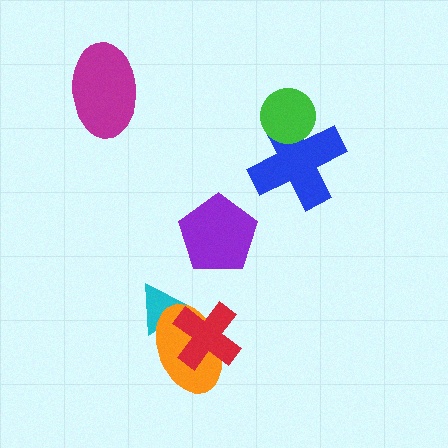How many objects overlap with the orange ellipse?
2 objects overlap with the orange ellipse.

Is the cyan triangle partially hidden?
Yes, it is partially covered by another shape.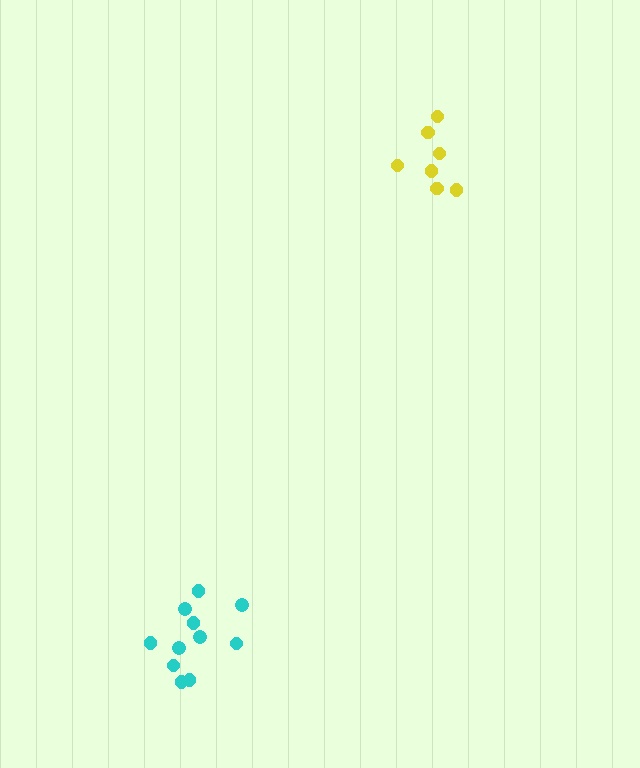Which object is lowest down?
The cyan cluster is bottommost.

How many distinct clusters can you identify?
There are 2 distinct clusters.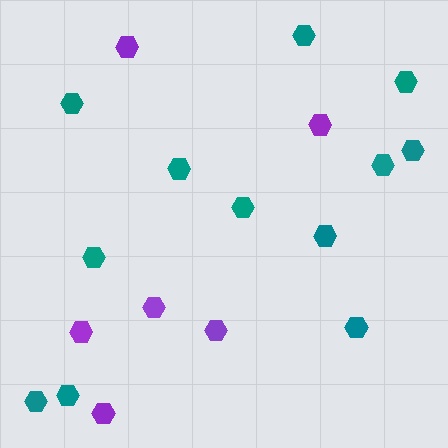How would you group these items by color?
There are 2 groups: one group of teal hexagons (12) and one group of purple hexagons (6).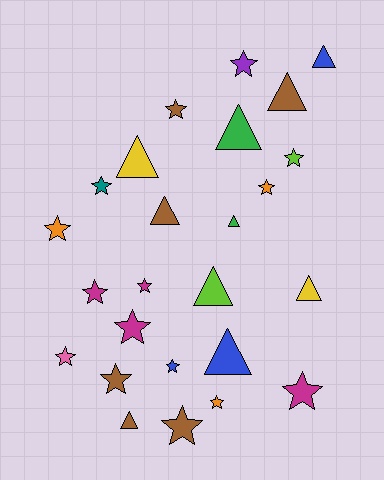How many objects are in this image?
There are 25 objects.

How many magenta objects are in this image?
There are 4 magenta objects.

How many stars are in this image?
There are 15 stars.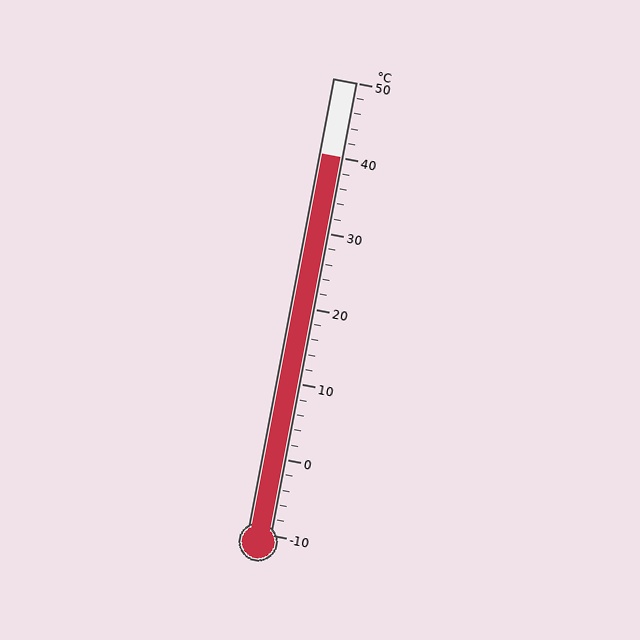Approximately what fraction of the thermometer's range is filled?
The thermometer is filled to approximately 85% of its range.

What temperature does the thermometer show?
The thermometer shows approximately 40°C.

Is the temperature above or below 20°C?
The temperature is above 20°C.